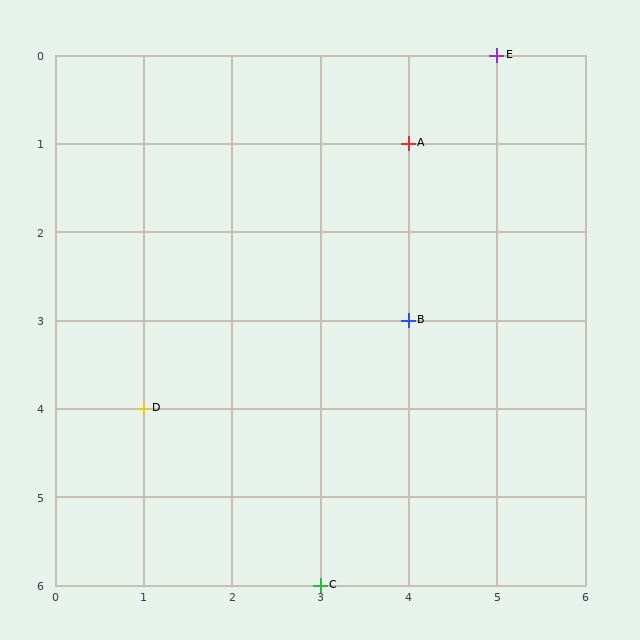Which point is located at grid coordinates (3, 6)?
Point C is at (3, 6).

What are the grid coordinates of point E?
Point E is at grid coordinates (5, 0).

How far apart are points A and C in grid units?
Points A and C are 1 column and 5 rows apart (about 5.1 grid units diagonally).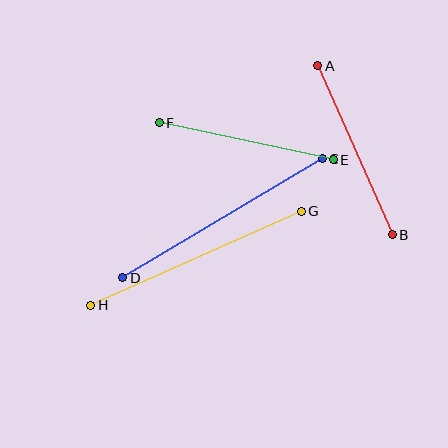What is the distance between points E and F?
The distance is approximately 178 pixels.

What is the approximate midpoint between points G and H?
The midpoint is at approximately (196, 258) pixels.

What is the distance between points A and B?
The distance is approximately 185 pixels.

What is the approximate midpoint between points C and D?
The midpoint is at approximately (223, 218) pixels.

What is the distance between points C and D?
The distance is approximately 232 pixels.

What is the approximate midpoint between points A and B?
The midpoint is at approximately (355, 150) pixels.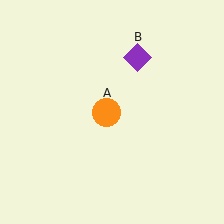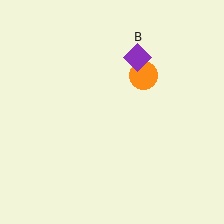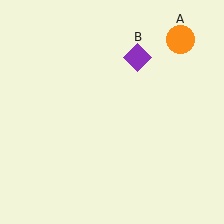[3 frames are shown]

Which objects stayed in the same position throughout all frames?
Purple diamond (object B) remained stationary.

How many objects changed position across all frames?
1 object changed position: orange circle (object A).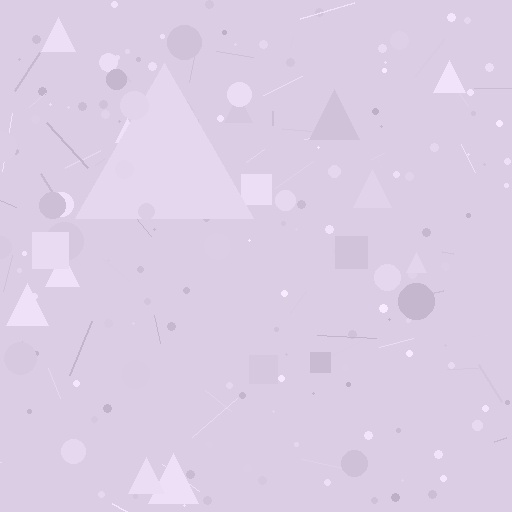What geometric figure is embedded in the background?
A triangle is embedded in the background.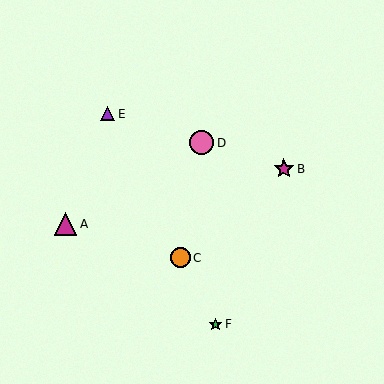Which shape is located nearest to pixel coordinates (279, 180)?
The magenta star (labeled B) at (284, 169) is nearest to that location.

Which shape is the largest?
The pink circle (labeled D) is the largest.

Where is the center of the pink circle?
The center of the pink circle is at (202, 143).